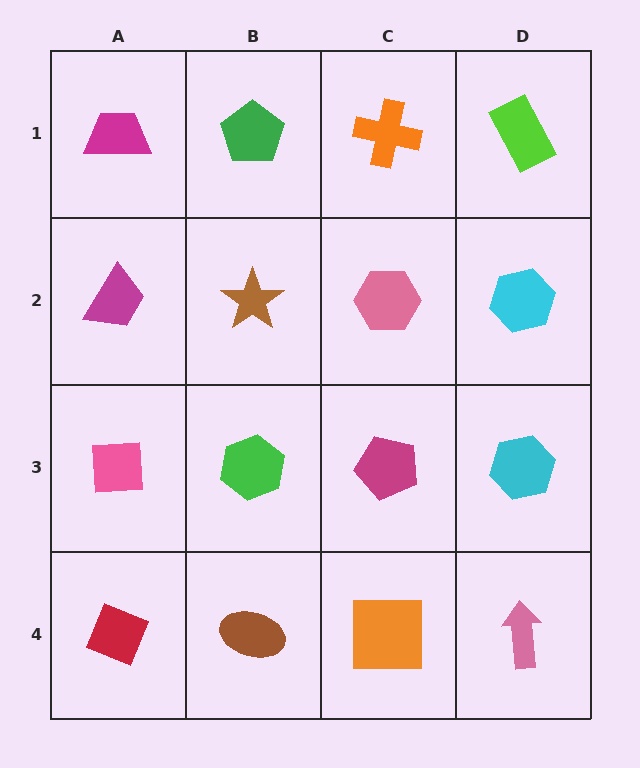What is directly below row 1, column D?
A cyan hexagon.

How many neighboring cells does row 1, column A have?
2.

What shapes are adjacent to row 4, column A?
A pink square (row 3, column A), a brown ellipse (row 4, column B).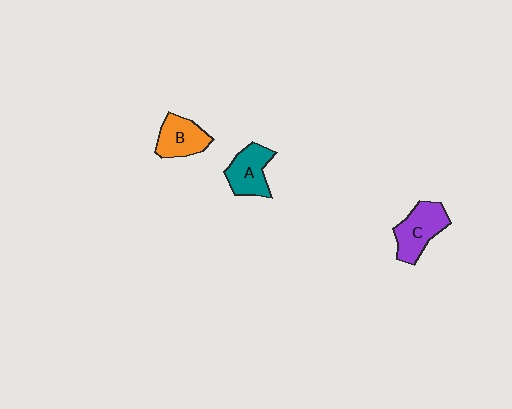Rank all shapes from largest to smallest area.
From largest to smallest: C (purple), A (teal), B (orange).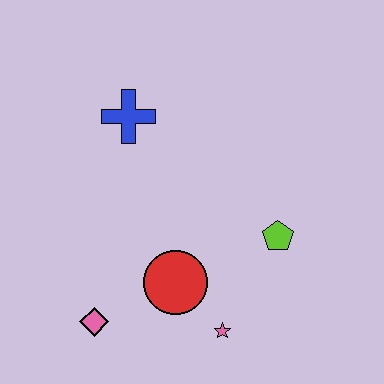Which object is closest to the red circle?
The pink star is closest to the red circle.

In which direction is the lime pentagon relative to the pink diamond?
The lime pentagon is to the right of the pink diamond.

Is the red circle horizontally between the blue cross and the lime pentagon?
Yes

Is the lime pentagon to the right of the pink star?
Yes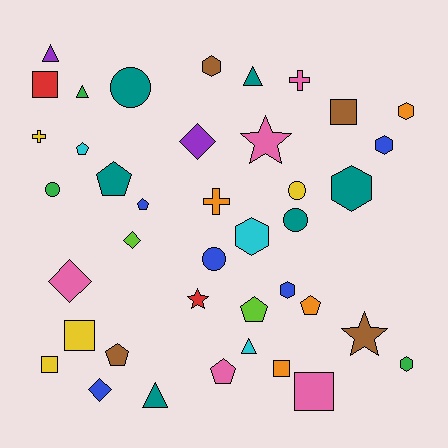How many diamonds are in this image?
There are 4 diamonds.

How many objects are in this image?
There are 40 objects.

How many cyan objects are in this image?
There are 3 cyan objects.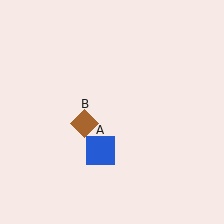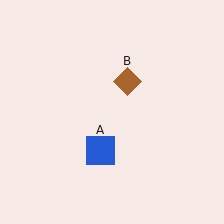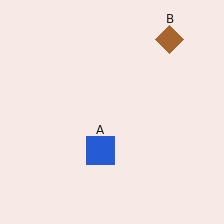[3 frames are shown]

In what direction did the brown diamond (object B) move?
The brown diamond (object B) moved up and to the right.